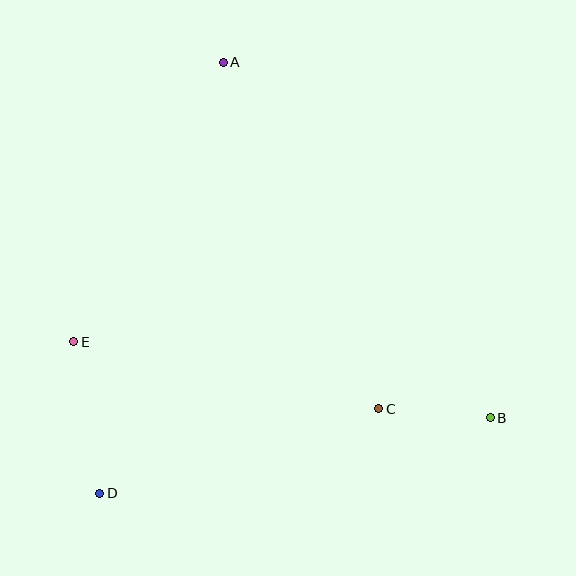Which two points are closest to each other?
Points B and C are closest to each other.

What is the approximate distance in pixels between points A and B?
The distance between A and B is approximately 445 pixels.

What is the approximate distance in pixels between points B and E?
The distance between B and E is approximately 423 pixels.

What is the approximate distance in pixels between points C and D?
The distance between C and D is approximately 292 pixels.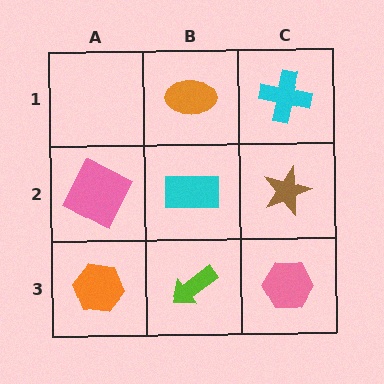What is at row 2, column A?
A pink square.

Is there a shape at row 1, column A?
No, that cell is empty.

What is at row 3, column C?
A pink hexagon.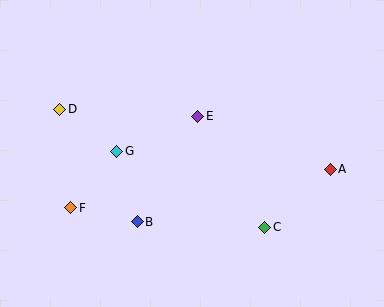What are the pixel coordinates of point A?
Point A is at (330, 169).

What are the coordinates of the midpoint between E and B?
The midpoint between E and B is at (167, 169).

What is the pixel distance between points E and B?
The distance between E and B is 122 pixels.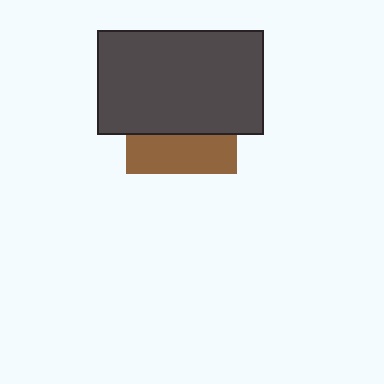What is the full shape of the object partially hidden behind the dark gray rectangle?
The partially hidden object is a brown square.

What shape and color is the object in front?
The object in front is a dark gray rectangle.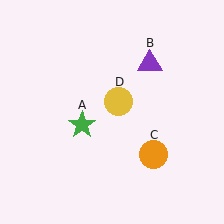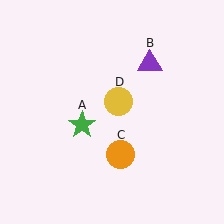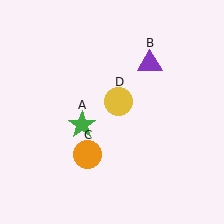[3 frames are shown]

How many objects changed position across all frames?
1 object changed position: orange circle (object C).